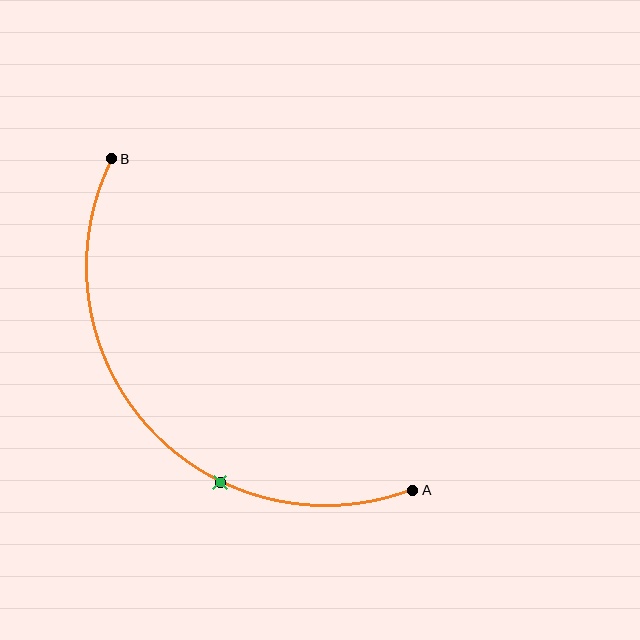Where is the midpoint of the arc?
The arc midpoint is the point on the curve farthest from the straight line joining A and B. It sits below and to the left of that line.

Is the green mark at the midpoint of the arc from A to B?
No. The green mark lies on the arc but is closer to endpoint A. The arc midpoint would be at the point on the curve equidistant along the arc from both A and B.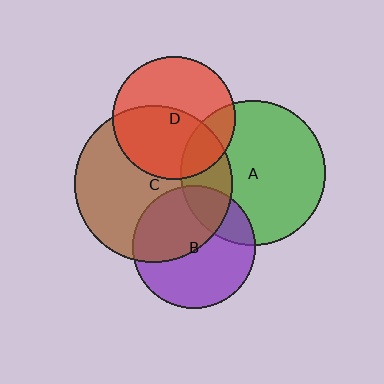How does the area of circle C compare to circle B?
Approximately 1.6 times.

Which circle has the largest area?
Circle C (brown).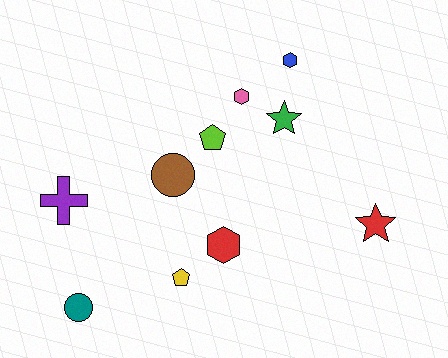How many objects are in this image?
There are 10 objects.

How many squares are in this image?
There are no squares.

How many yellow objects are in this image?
There is 1 yellow object.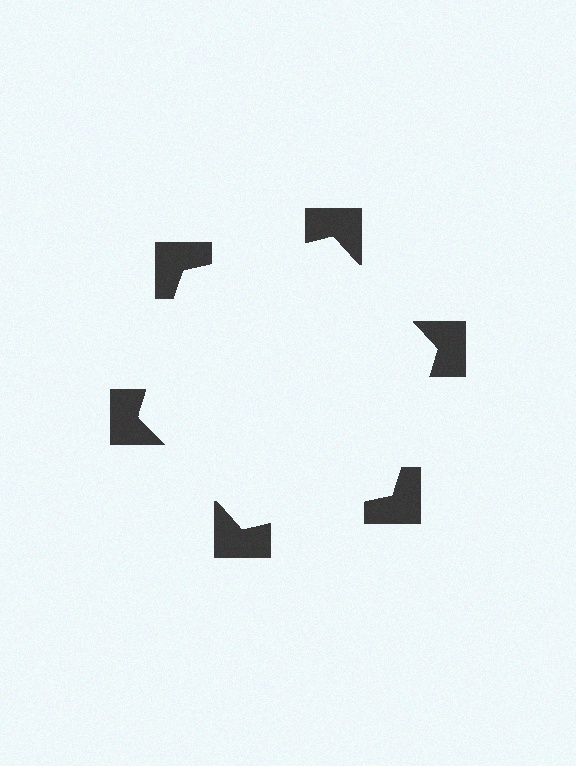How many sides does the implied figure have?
6 sides.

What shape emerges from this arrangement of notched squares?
An illusory hexagon — its edges are inferred from the aligned wedge cuts in the notched squares, not physically drawn.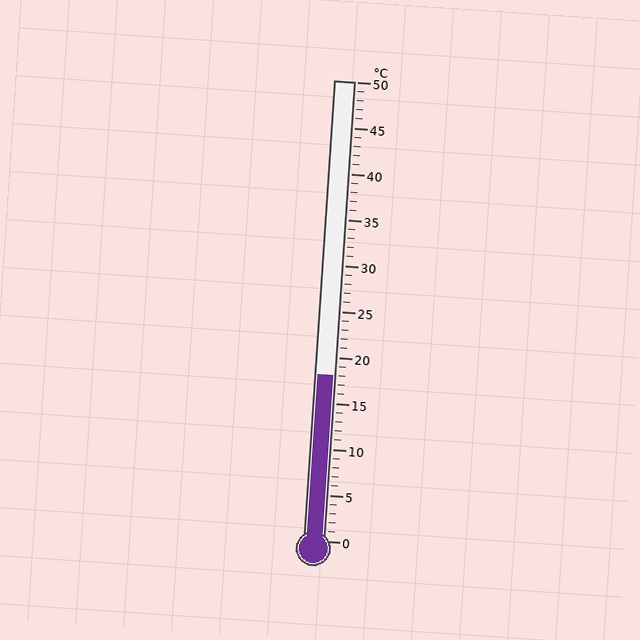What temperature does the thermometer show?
The thermometer shows approximately 18°C.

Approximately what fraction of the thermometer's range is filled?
The thermometer is filled to approximately 35% of its range.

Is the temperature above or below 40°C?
The temperature is below 40°C.